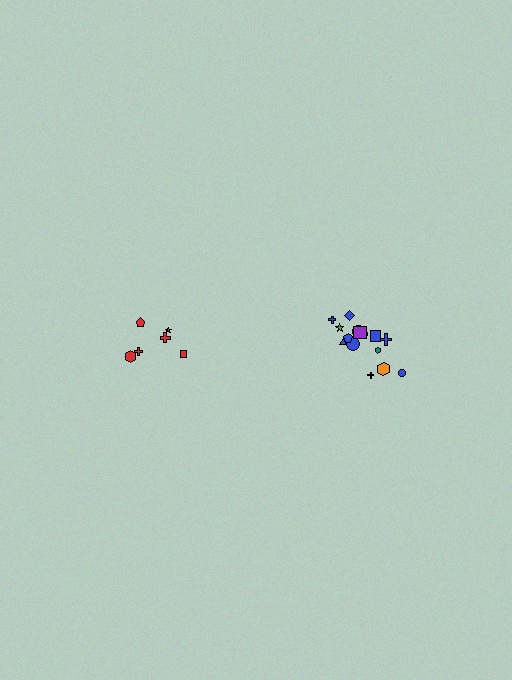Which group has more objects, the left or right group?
The right group.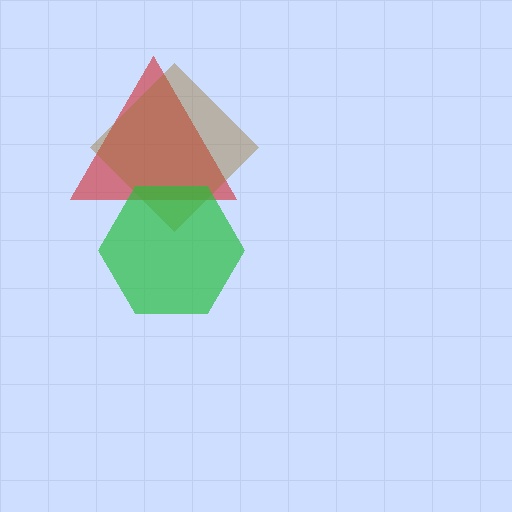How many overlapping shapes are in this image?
There are 3 overlapping shapes in the image.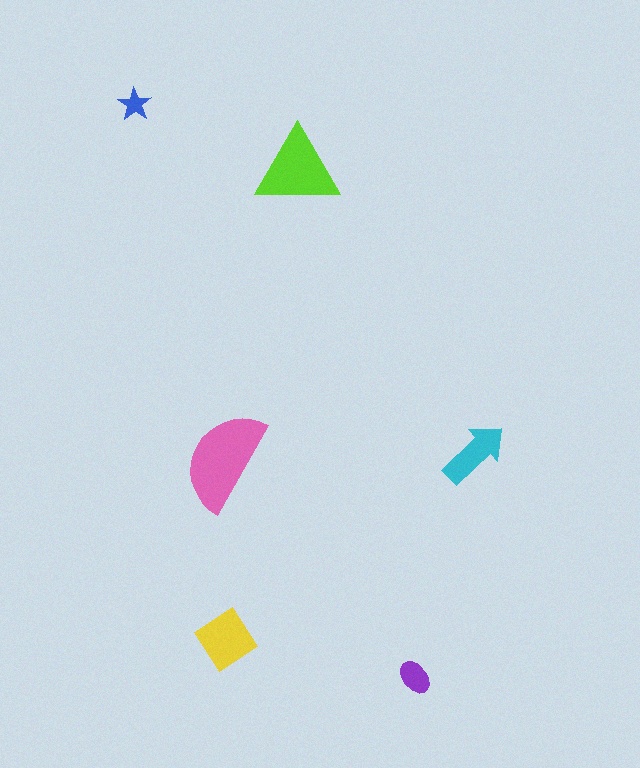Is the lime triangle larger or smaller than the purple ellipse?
Larger.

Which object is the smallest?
The blue star.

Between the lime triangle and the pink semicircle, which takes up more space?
The pink semicircle.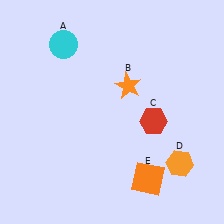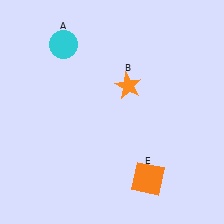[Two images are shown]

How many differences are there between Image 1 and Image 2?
There are 2 differences between the two images.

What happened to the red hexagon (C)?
The red hexagon (C) was removed in Image 2. It was in the bottom-right area of Image 1.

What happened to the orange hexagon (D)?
The orange hexagon (D) was removed in Image 2. It was in the bottom-right area of Image 1.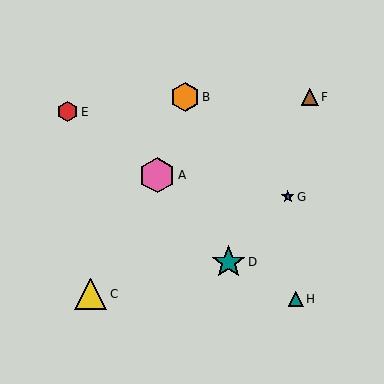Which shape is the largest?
The pink hexagon (labeled A) is the largest.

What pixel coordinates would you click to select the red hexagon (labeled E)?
Click at (68, 112) to select the red hexagon E.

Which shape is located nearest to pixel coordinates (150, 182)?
The pink hexagon (labeled A) at (157, 175) is nearest to that location.